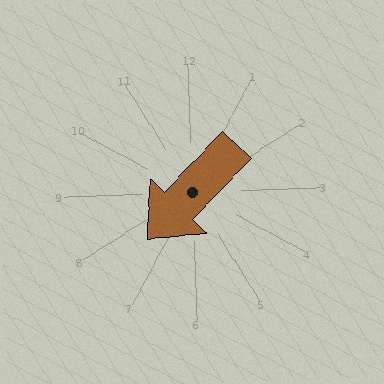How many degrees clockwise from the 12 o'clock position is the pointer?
Approximately 225 degrees.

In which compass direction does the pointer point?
Southwest.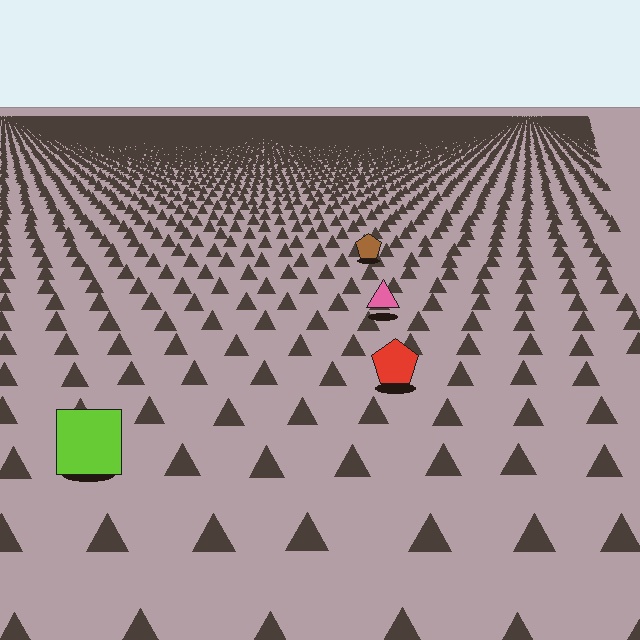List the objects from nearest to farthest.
From nearest to farthest: the lime square, the red pentagon, the pink triangle, the brown pentagon.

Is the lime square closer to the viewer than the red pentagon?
Yes. The lime square is closer — you can tell from the texture gradient: the ground texture is coarser near it.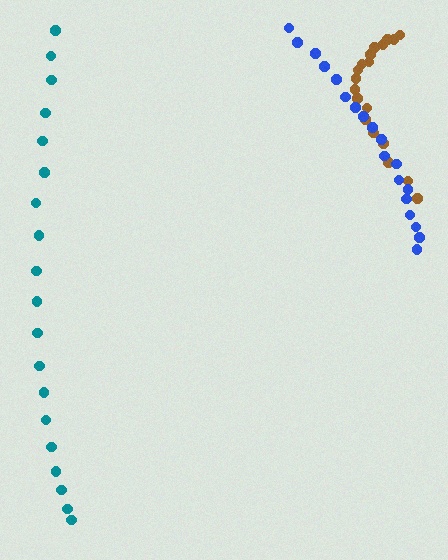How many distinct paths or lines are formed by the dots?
There are 3 distinct paths.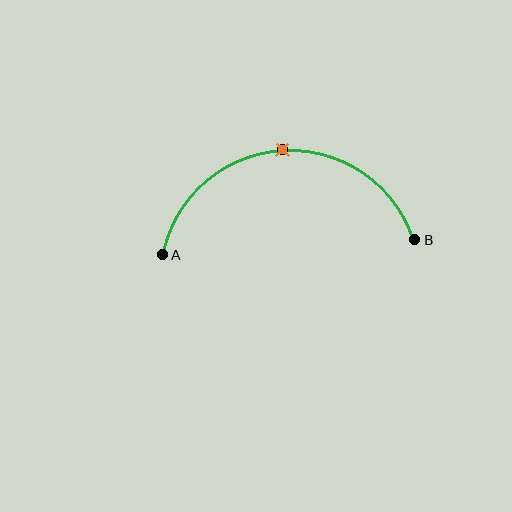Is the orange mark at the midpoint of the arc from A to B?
Yes. The orange mark lies on the arc at equal arc-length from both A and B — it is the arc midpoint.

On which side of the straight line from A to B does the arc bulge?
The arc bulges above the straight line connecting A and B.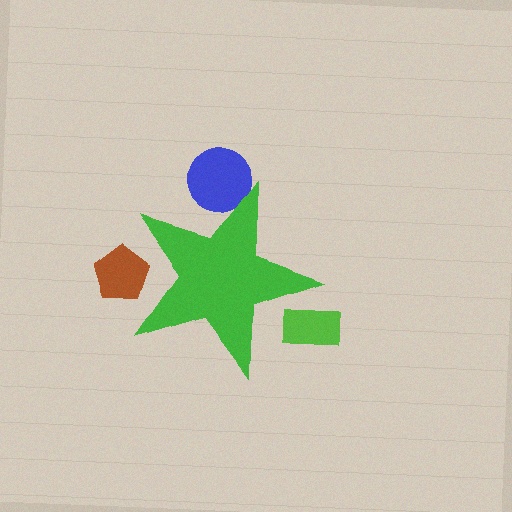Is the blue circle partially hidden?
Yes, the blue circle is partially hidden behind the green star.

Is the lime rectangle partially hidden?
Yes, the lime rectangle is partially hidden behind the green star.